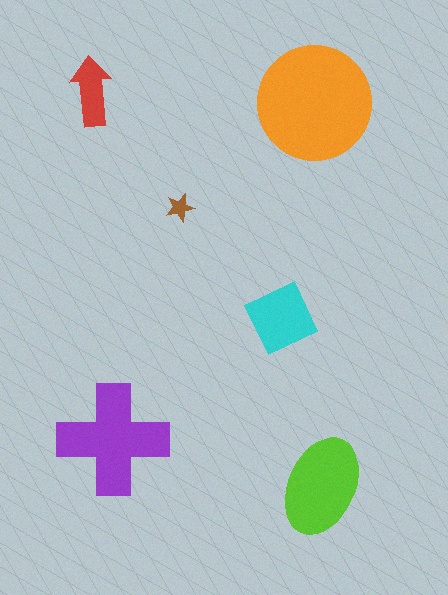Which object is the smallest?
The brown star.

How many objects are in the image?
There are 6 objects in the image.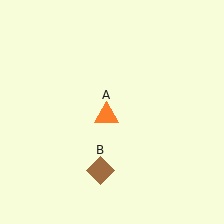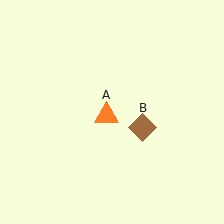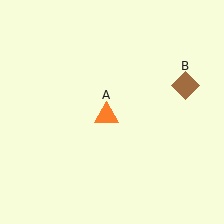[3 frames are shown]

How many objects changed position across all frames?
1 object changed position: brown diamond (object B).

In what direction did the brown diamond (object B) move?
The brown diamond (object B) moved up and to the right.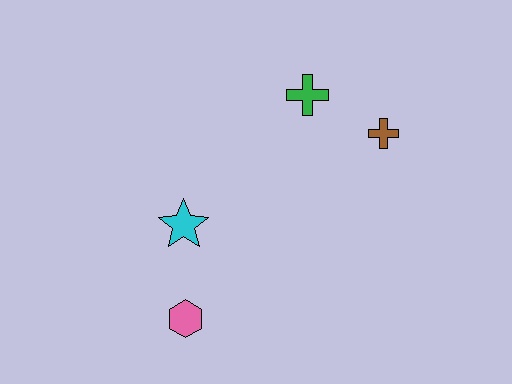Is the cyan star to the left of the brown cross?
Yes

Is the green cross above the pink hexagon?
Yes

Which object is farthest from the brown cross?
The pink hexagon is farthest from the brown cross.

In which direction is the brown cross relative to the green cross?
The brown cross is to the right of the green cross.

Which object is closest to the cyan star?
The pink hexagon is closest to the cyan star.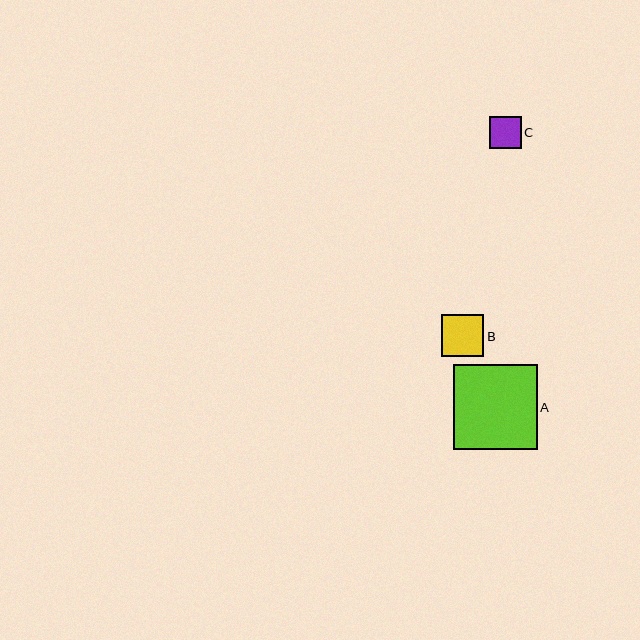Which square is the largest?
Square A is the largest with a size of approximately 84 pixels.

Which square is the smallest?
Square C is the smallest with a size of approximately 32 pixels.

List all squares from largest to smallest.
From largest to smallest: A, B, C.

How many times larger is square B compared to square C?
Square B is approximately 1.3 times the size of square C.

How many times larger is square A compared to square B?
Square A is approximately 2.0 times the size of square B.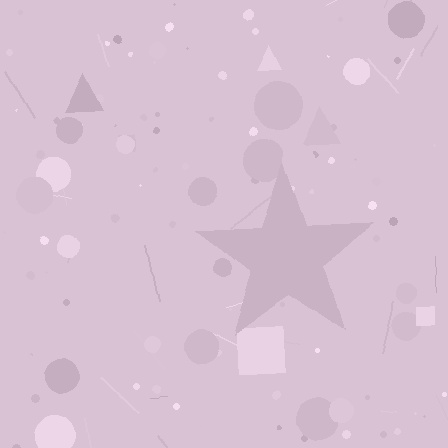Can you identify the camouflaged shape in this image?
The camouflaged shape is a star.